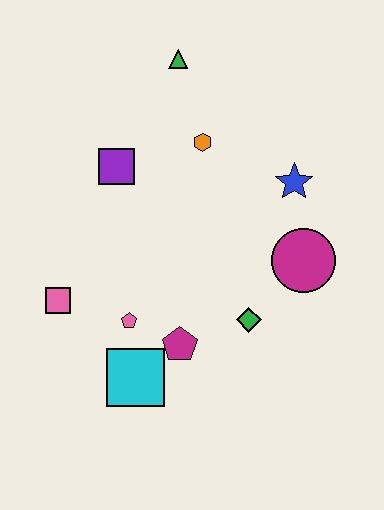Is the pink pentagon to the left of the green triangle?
Yes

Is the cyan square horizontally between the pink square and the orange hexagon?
Yes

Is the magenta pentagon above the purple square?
No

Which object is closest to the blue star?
The magenta circle is closest to the blue star.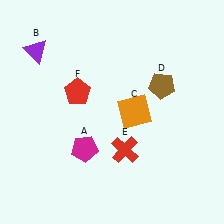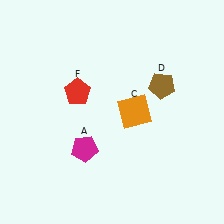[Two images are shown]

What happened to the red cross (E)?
The red cross (E) was removed in Image 2. It was in the bottom-right area of Image 1.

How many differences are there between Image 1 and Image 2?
There are 2 differences between the two images.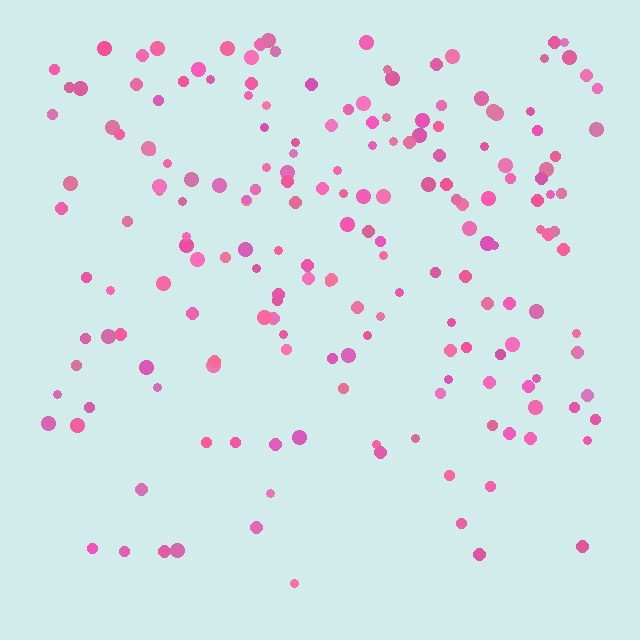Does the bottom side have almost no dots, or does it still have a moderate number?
Still a moderate number, just noticeably fewer than the top.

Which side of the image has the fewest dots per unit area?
The bottom.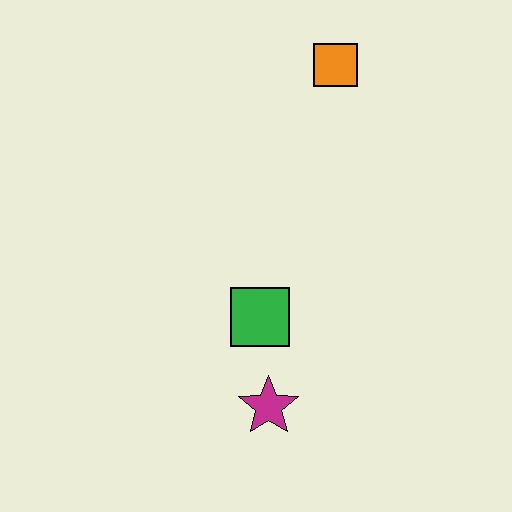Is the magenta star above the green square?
No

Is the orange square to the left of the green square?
No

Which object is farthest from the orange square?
The magenta star is farthest from the orange square.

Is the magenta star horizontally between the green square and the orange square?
Yes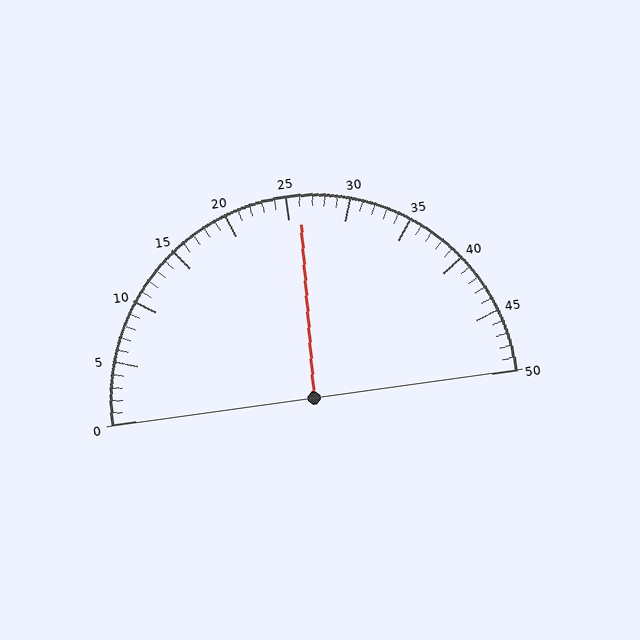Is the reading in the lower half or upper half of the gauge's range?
The reading is in the upper half of the range (0 to 50).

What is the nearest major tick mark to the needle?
The nearest major tick mark is 25.